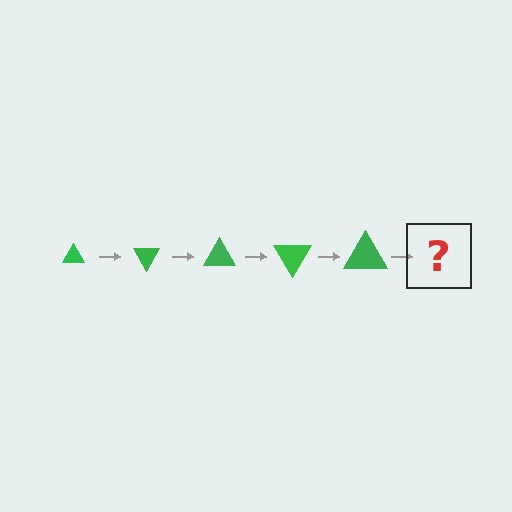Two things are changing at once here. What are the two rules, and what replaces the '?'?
The two rules are that the triangle grows larger each step and it rotates 60 degrees each step. The '?' should be a triangle, larger than the previous one and rotated 300 degrees from the start.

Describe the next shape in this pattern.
It should be a triangle, larger than the previous one and rotated 300 degrees from the start.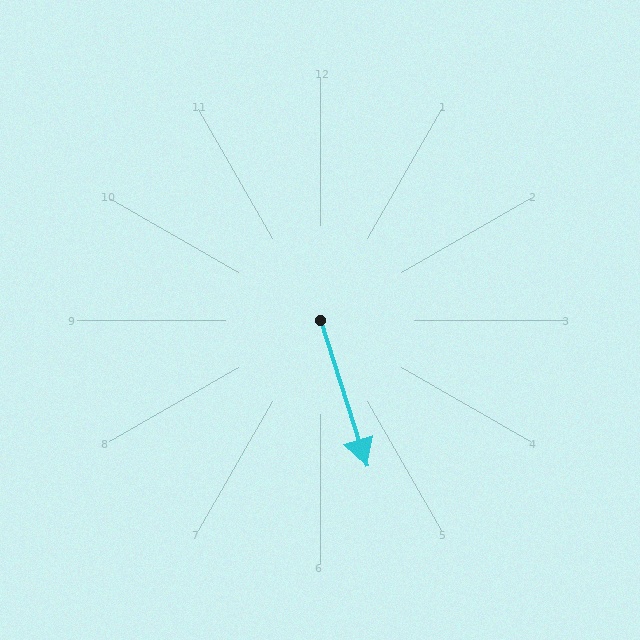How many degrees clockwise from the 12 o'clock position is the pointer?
Approximately 162 degrees.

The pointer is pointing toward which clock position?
Roughly 5 o'clock.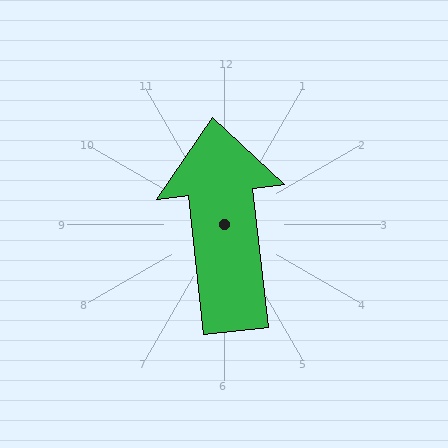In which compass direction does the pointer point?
North.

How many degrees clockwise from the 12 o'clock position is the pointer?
Approximately 354 degrees.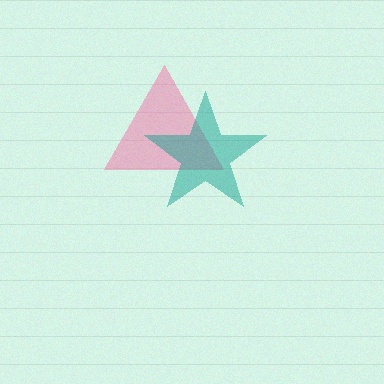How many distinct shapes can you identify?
There are 2 distinct shapes: a pink triangle, a teal star.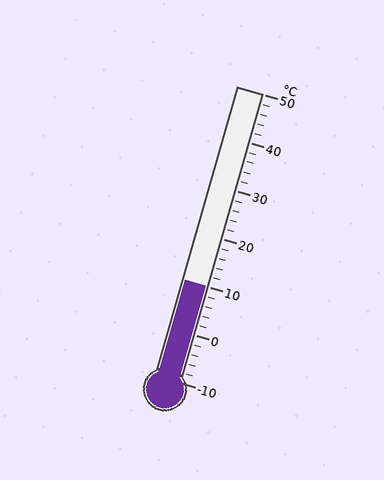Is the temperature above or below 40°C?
The temperature is below 40°C.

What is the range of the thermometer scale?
The thermometer scale ranges from -10°C to 50°C.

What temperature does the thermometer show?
The thermometer shows approximately 10°C.